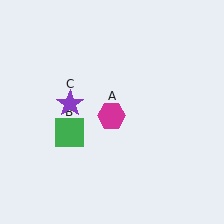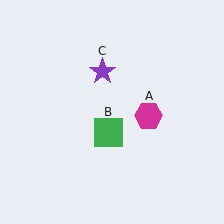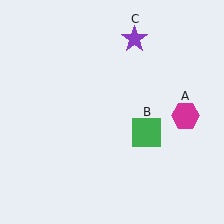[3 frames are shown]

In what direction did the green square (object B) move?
The green square (object B) moved right.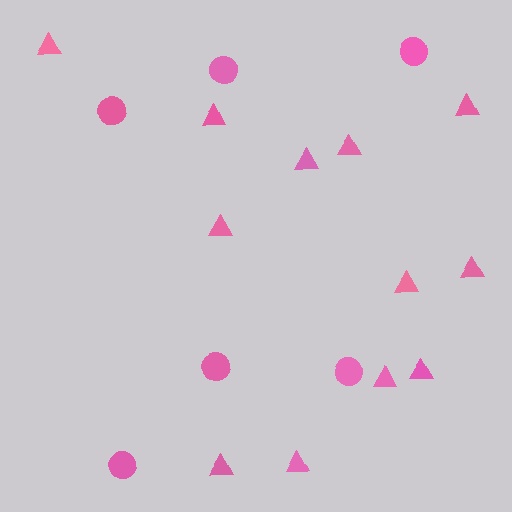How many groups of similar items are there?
There are 2 groups: one group of circles (6) and one group of triangles (12).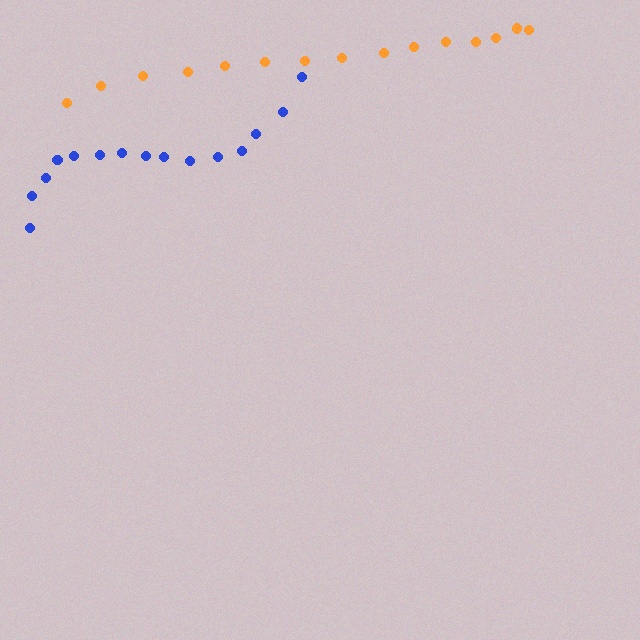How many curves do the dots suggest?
There are 2 distinct paths.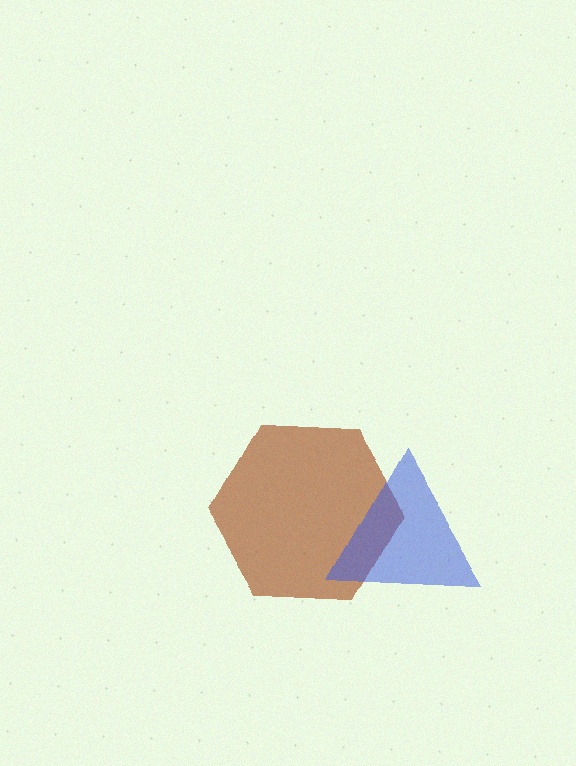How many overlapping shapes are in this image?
There are 2 overlapping shapes in the image.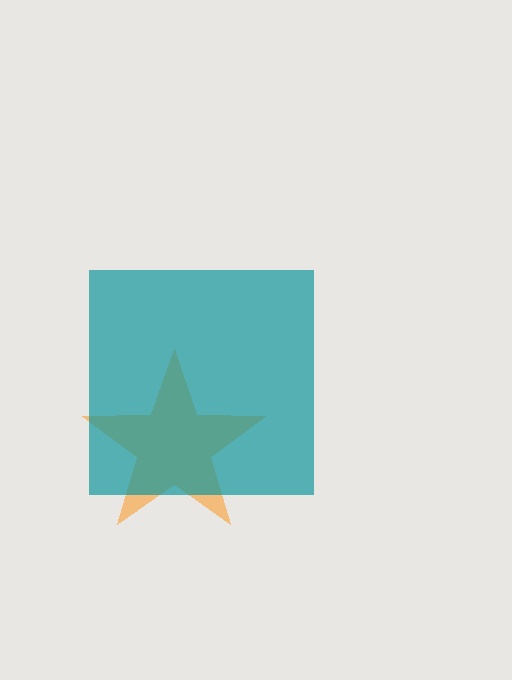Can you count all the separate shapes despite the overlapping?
Yes, there are 2 separate shapes.